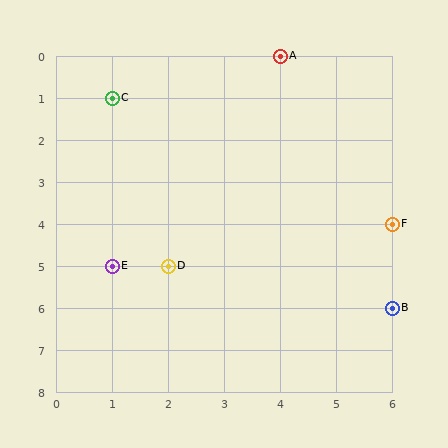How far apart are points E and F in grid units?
Points E and F are 5 columns and 1 row apart (about 5.1 grid units diagonally).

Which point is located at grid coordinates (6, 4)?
Point F is at (6, 4).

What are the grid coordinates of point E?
Point E is at grid coordinates (1, 5).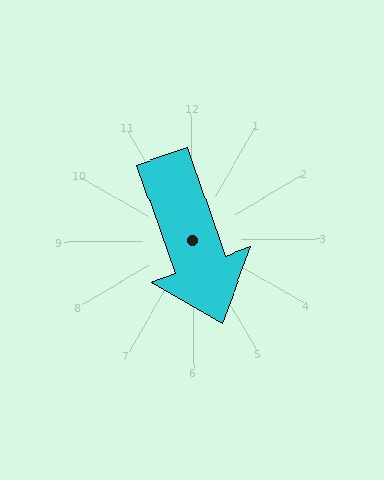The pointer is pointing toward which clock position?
Roughly 5 o'clock.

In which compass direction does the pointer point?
South.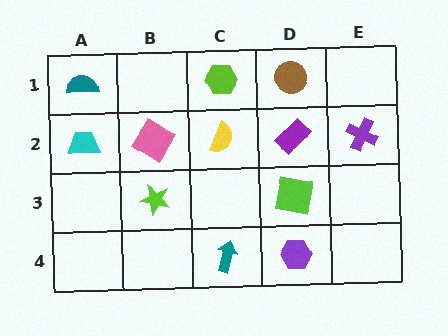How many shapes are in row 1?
3 shapes.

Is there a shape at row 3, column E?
No, that cell is empty.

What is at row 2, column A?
A cyan trapezoid.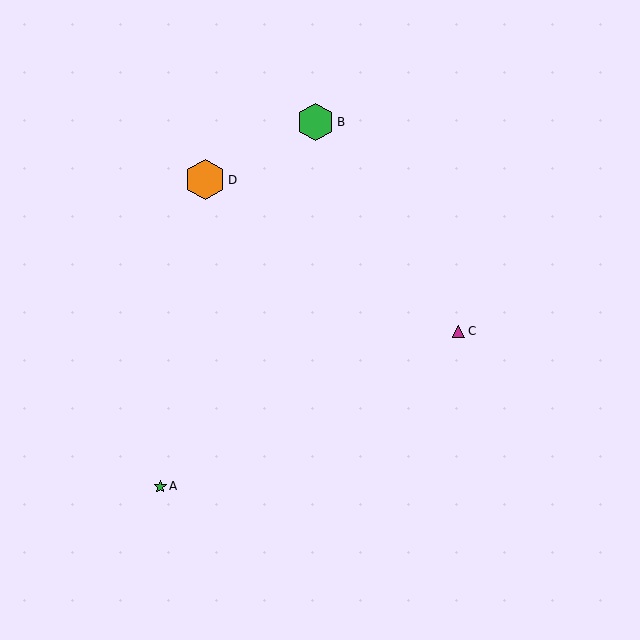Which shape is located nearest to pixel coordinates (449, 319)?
The magenta triangle (labeled C) at (458, 331) is nearest to that location.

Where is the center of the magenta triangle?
The center of the magenta triangle is at (458, 331).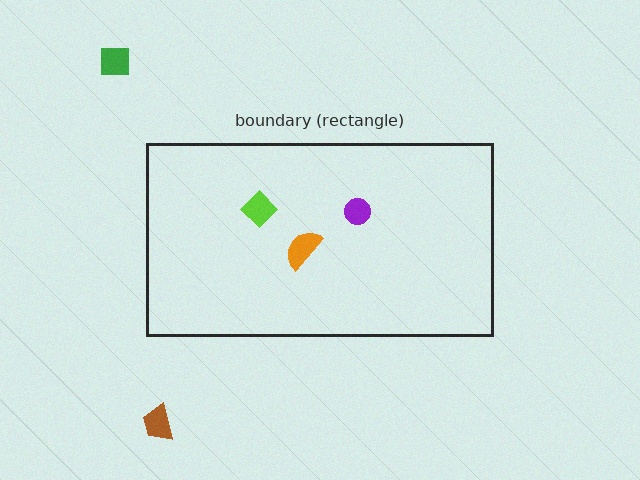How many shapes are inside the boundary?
3 inside, 2 outside.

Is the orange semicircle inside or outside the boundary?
Inside.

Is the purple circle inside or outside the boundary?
Inside.